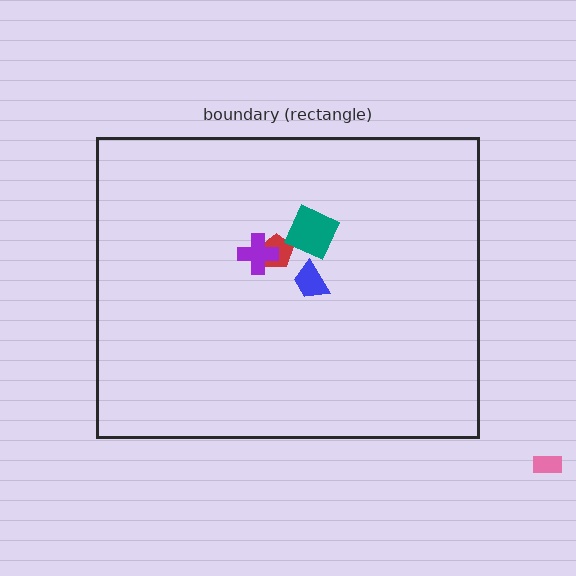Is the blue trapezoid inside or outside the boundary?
Inside.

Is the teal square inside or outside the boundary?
Inside.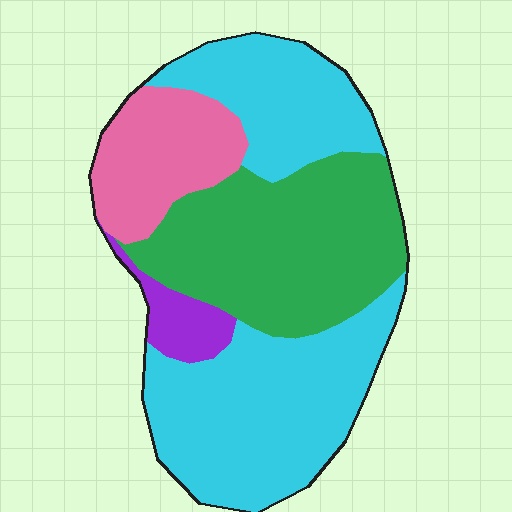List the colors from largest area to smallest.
From largest to smallest: cyan, green, pink, purple.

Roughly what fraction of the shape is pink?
Pink takes up about one sixth (1/6) of the shape.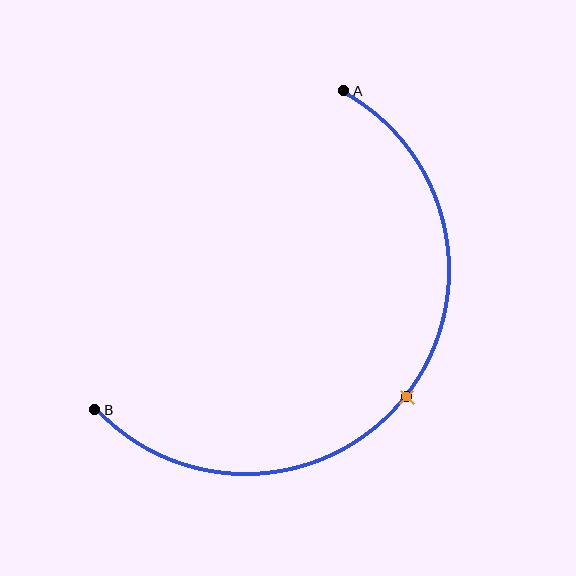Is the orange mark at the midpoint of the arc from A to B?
Yes. The orange mark lies on the arc at equal arc-length from both A and B — it is the arc midpoint.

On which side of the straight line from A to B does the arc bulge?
The arc bulges below and to the right of the straight line connecting A and B.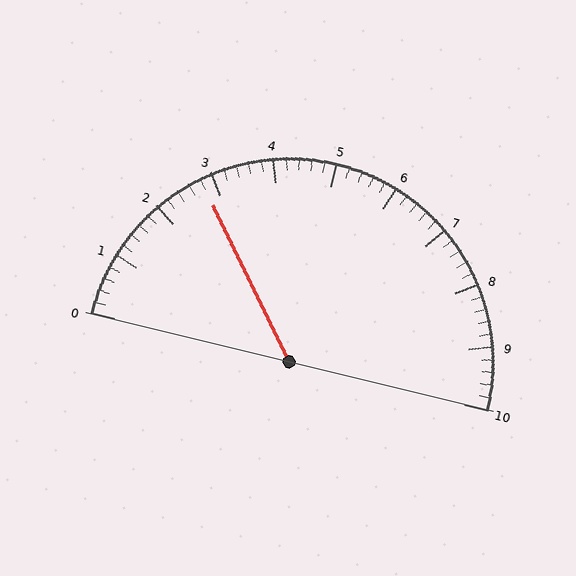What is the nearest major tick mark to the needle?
The nearest major tick mark is 3.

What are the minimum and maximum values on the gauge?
The gauge ranges from 0 to 10.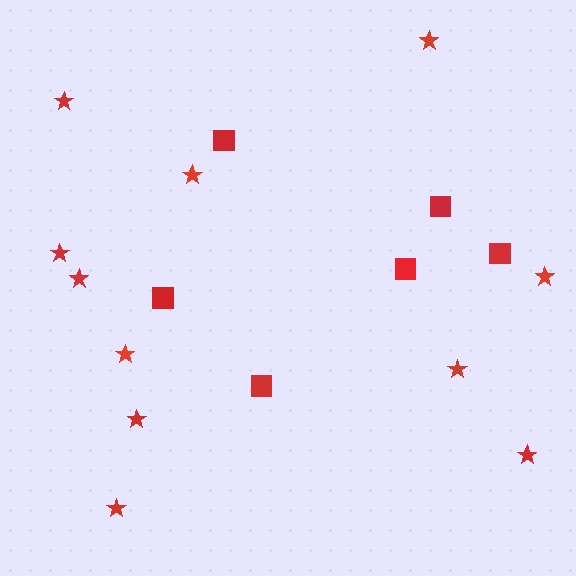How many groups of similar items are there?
There are 2 groups: one group of stars (11) and one group of squares (6).